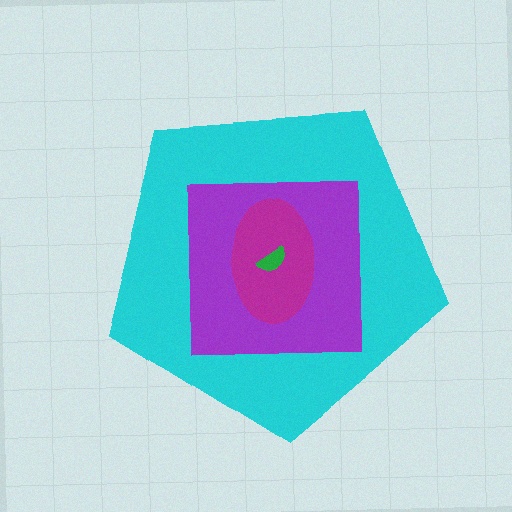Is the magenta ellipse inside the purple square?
Yes.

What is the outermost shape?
The cyan pentagon.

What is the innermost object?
The green semicircle.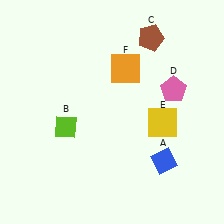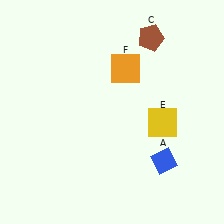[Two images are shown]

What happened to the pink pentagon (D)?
The pink pentagon (D) was removed in Image 2. It was in the top-right area of Image 1.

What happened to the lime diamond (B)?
The lime diamond (B) was removed in Image 2. It was in the bottom-left area of Image 1.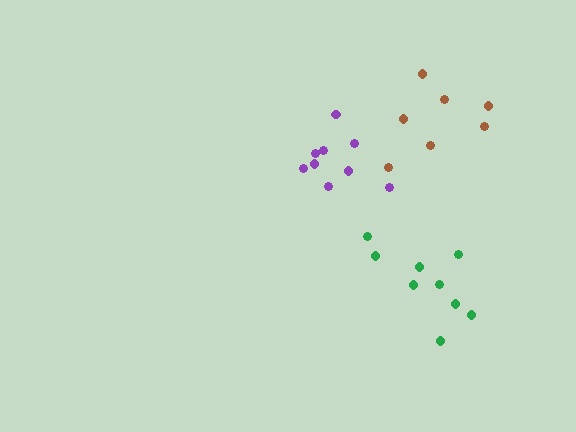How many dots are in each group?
Group 1: 9 dots, Group 2: 7 dots, Group 3: 9 dots (25 total).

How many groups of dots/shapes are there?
There are 3 groups.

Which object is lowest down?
The green cluster is bottommost.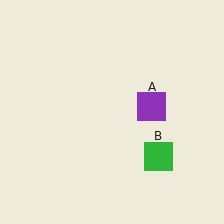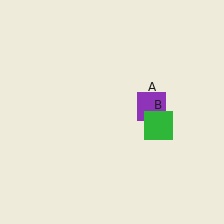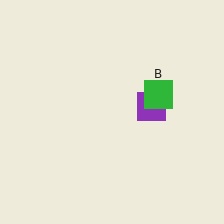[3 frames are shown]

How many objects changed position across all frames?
1 object changed position: green square (object B).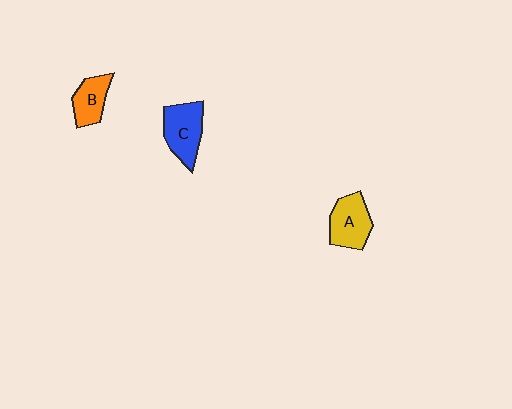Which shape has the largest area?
Shape C (blue).